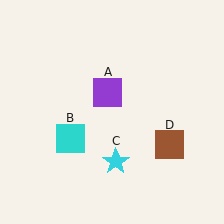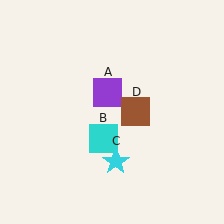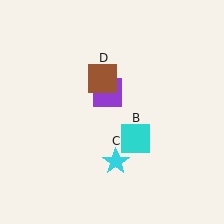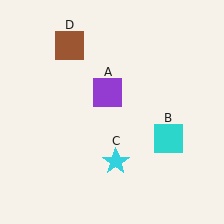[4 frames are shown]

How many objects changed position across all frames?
2 objects changed position: cyan square (object B), brown square (object D).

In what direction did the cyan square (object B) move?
The cyan square (object B) moved right.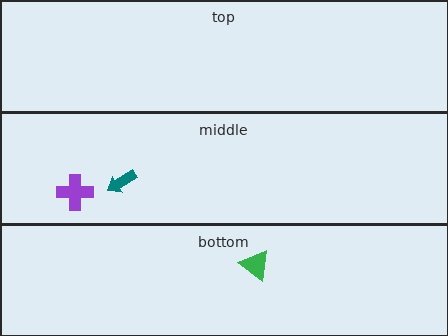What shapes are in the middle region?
The purple cross, the teal arrow.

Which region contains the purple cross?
The middle region.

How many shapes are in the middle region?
2.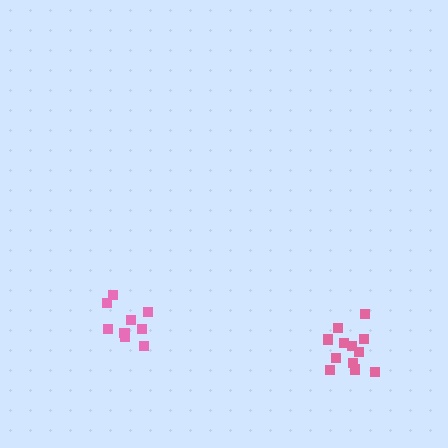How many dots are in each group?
Group 1: 12 dots, Group 2: 9 dots (21 total).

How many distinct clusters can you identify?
There are 2 distinct clusters.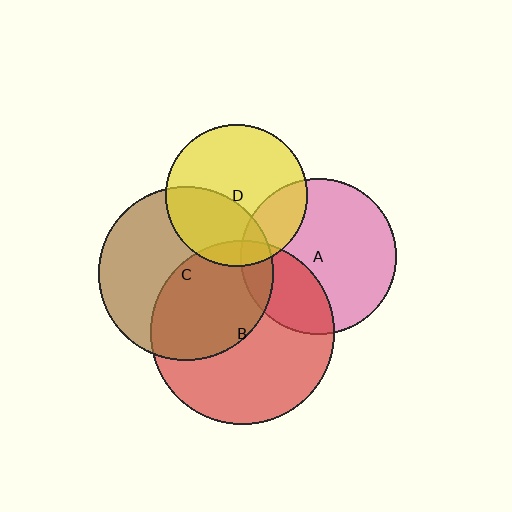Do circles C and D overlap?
Yes.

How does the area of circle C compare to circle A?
Approximately 1.3 times.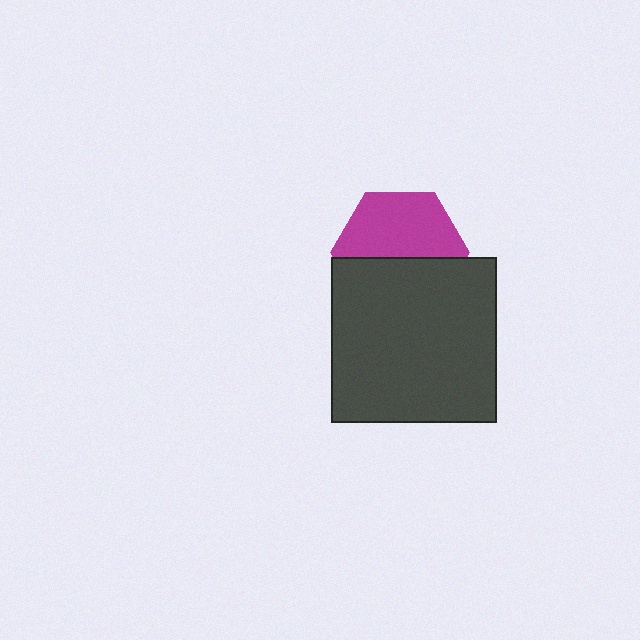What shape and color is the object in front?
The object in front is a dark gray square.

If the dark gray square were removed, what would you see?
You would see the complete magenta hexagon.